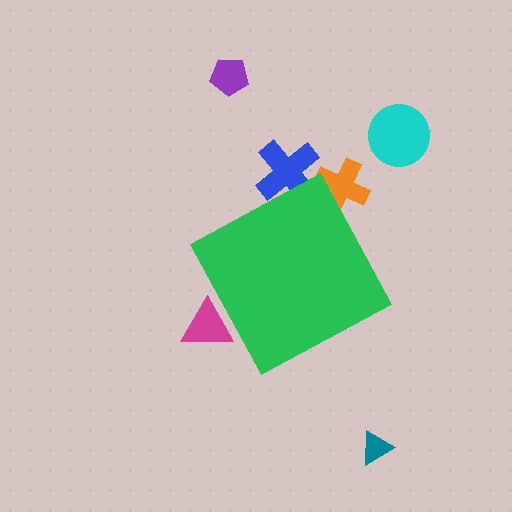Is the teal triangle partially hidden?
No, the teal triangle is fully visible.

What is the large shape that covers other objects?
A green diamond.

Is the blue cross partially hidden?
Yes, the blue cross is partially hidden behind the green diamond.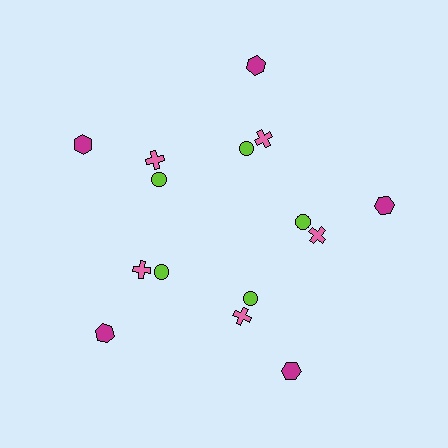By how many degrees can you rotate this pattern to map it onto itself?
The pattern maps onto itself every 72 degrees of rotation.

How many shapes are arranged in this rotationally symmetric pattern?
There are 15 shapes, arranged in 5 groups of 3.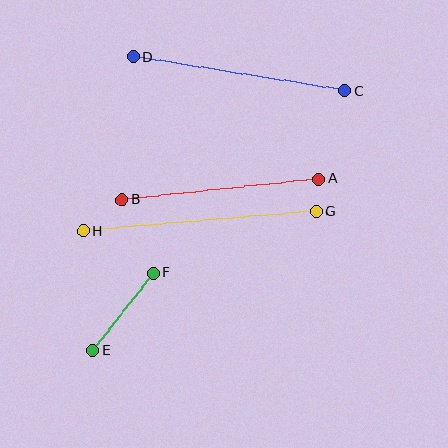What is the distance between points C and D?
The distance is approximately 214 pixels.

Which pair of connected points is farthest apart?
Points G and H are farthest apart.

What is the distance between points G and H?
The distance is approximately 233 pixels.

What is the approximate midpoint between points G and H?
The midpoint is at approximately (200, 221) pixels.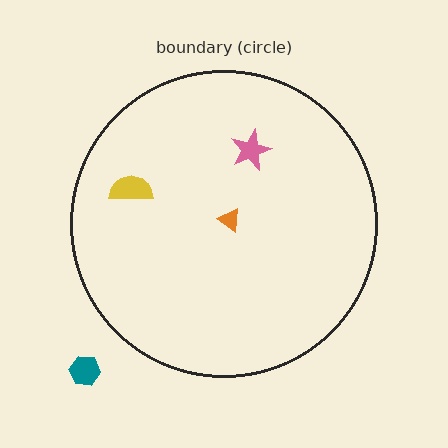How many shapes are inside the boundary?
3 inside, 1 outside.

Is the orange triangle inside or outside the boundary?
Inside.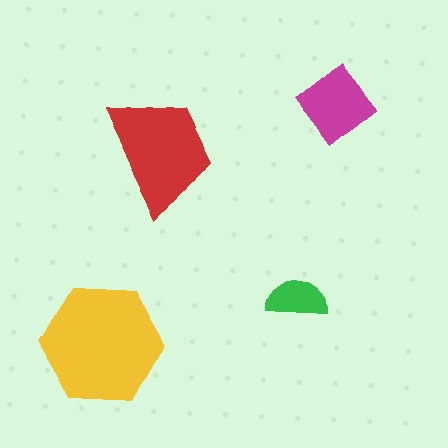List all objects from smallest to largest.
The green semicircle, the magenta diamond, the red trapezoid, the yellow hexagon.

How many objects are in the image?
There are 4 objects in the image.